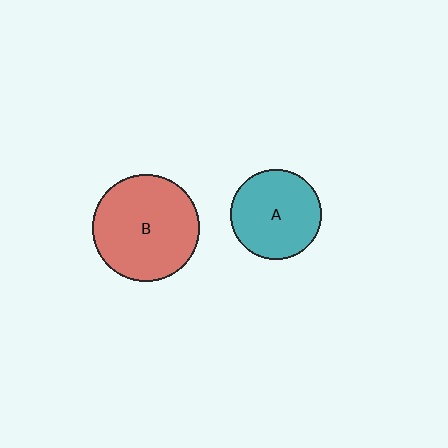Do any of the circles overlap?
No, none of the circles overlap.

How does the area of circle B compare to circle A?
Approximately 1.4 times.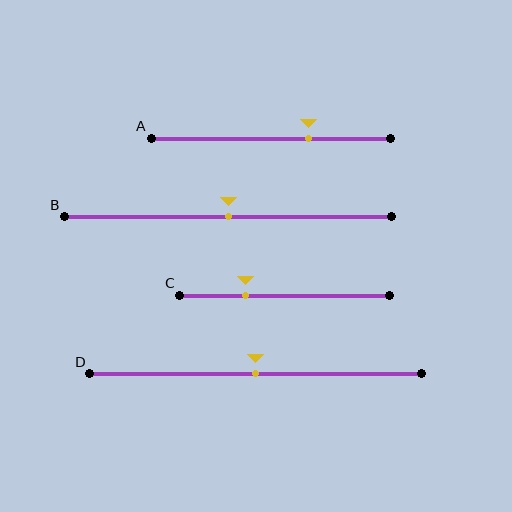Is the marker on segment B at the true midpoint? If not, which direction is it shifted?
Yes, the marker on segment B is at the true midpoint.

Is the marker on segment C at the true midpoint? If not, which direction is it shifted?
No, the marker on segment C is shifted to the left by about 19% of the segment length.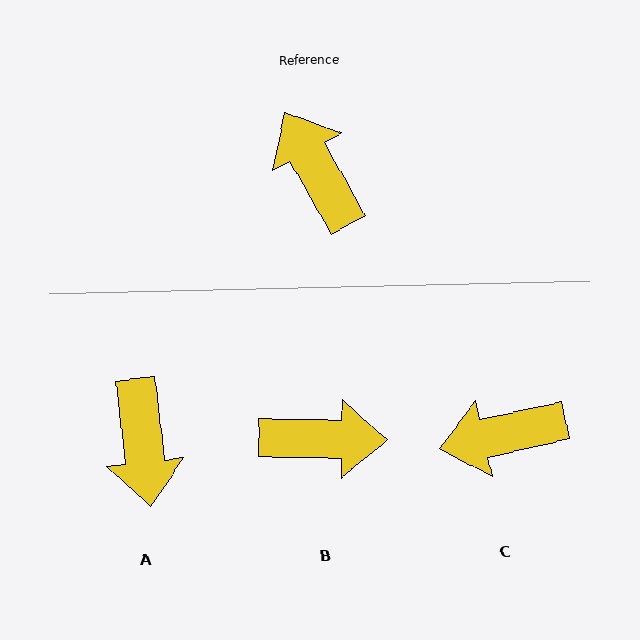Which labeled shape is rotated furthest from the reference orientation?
A, about 158 degrees away.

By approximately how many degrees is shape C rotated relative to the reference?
Approximately 74 degrees counter-clockwise.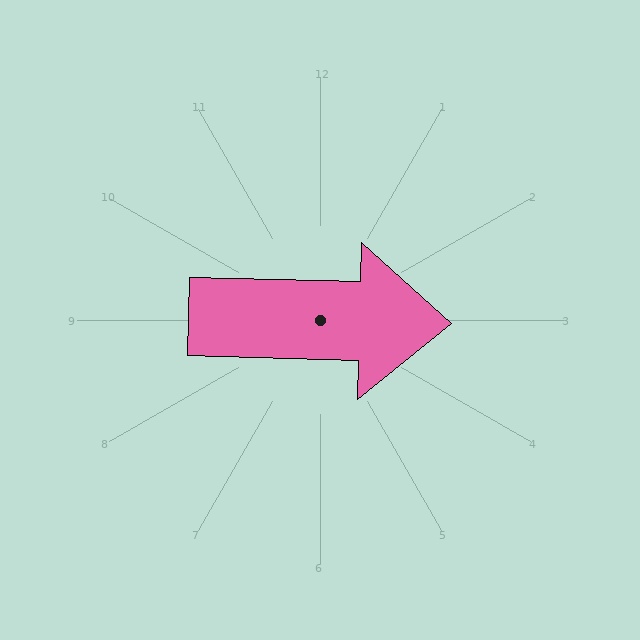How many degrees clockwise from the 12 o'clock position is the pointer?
Approximately 92 degrees.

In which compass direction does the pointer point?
East.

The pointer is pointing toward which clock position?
Roughly 3 o'clock.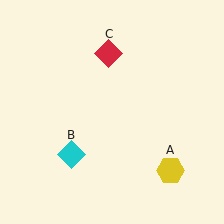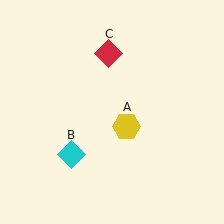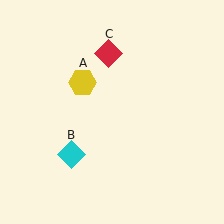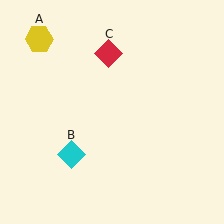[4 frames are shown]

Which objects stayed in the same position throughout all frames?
Cyan diamond (object B) and red diamond (object C) remained stationary.